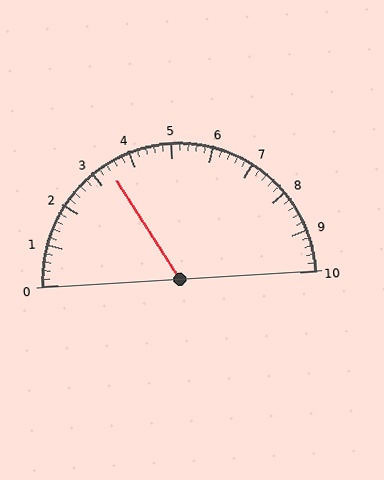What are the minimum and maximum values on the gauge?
The gauge ranges from 0 to 10.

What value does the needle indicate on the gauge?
The needle indicates approximately 3.4.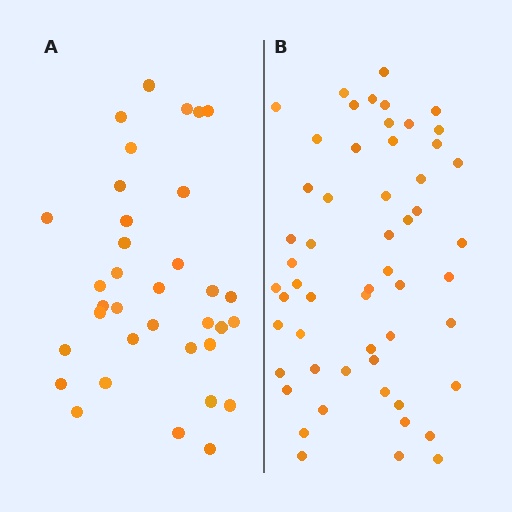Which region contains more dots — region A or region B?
Region B (the right region) has more dots.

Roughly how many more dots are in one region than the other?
Region B has approximately 20 more dots than region A.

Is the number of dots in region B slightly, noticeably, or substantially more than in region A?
Region B has substantially more. The ratio is roughly 1.6 to 1.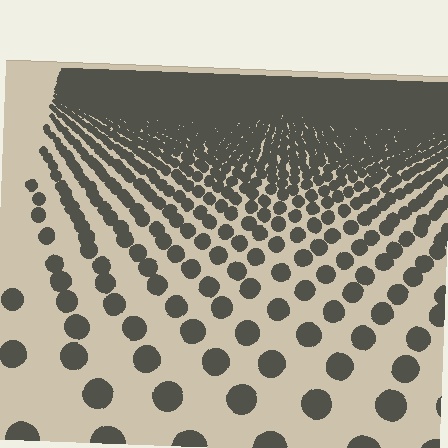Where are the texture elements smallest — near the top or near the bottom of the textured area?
Near the top.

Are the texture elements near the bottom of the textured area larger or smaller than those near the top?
Larger. Near the bottom, elements are closer to the viewer and appear at a bigger on-screen size.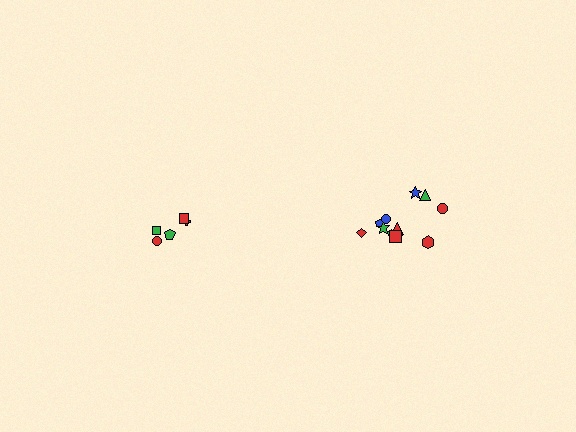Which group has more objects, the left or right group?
The right group.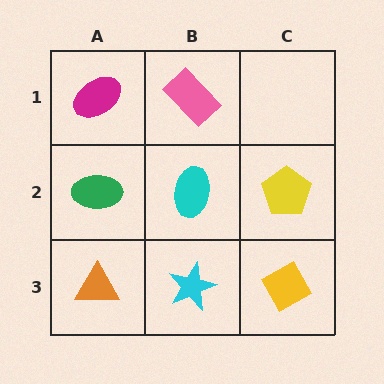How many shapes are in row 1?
2 shapes.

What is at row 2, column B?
A cyan ellipse.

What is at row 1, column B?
A pink rectangle.